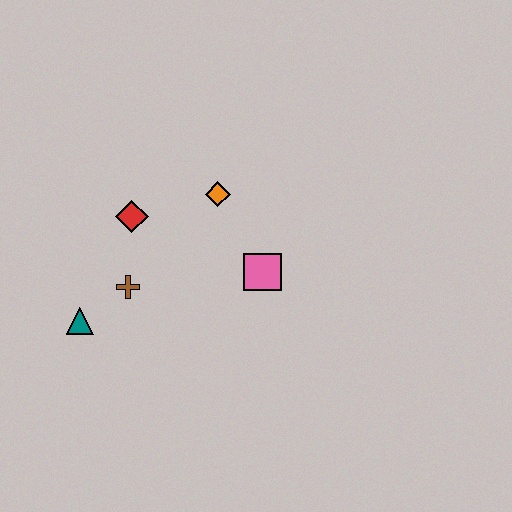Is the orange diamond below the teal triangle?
No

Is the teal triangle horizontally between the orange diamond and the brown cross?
No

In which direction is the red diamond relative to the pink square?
The red diamond is to the left of the pink square.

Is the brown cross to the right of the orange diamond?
No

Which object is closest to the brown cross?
The teal triangle is closest to the brown cross.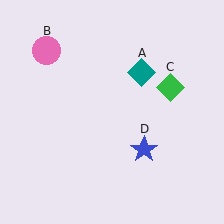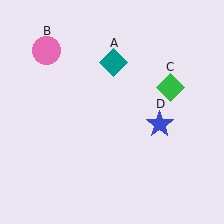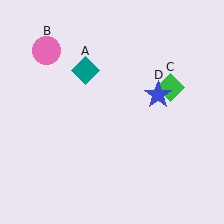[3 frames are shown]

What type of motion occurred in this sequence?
The teal diamond (object A), blue star (object D) rotated counterclockwise around the center of the scene.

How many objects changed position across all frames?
2 objects changed position: teal diamond (object A), blue star (object D).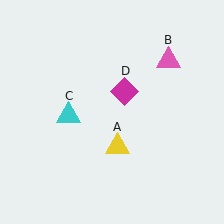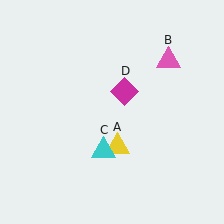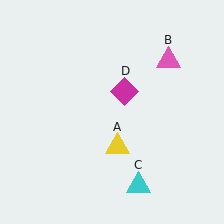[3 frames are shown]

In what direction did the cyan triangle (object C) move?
The cyan triangle (object C) moved down and to the right.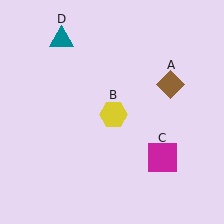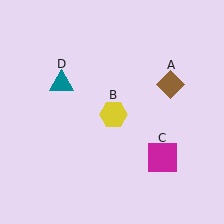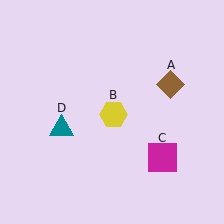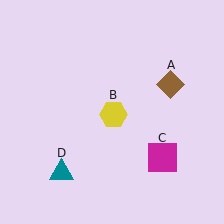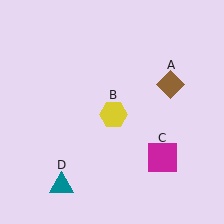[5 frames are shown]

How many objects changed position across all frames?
1 object changed position: teal triangle (object D).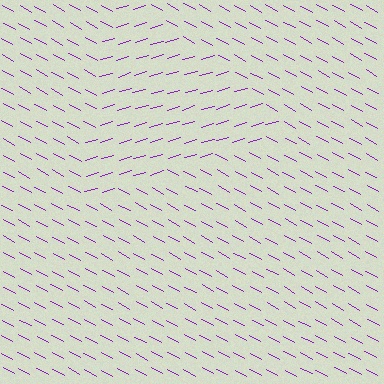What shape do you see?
I see a triangle.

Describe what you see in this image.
The image is filled with small purple line segments. A triangle region in the image has lines oriented differently from the surrounding lines, creating a visible texture boundary.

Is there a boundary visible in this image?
Yes, there is a texture boundary formed by a change in line orientation.